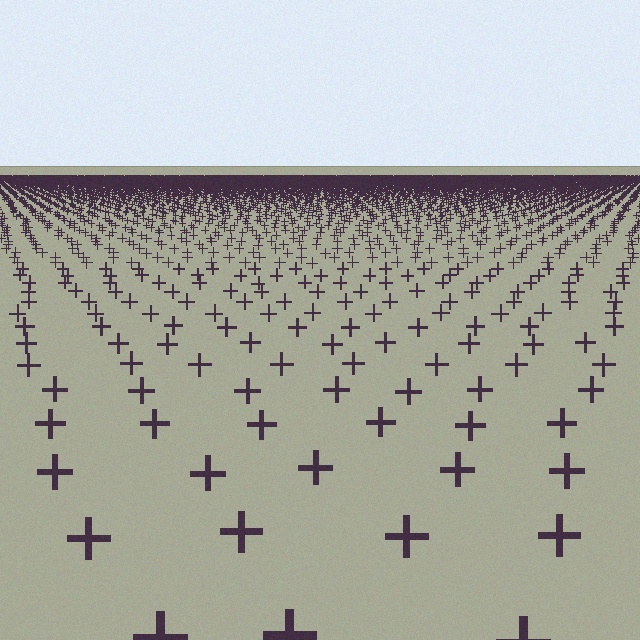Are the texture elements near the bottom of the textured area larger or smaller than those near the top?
Larger. Near the bottom, elements are closer to the viewer and appear at a bigger on-screen size.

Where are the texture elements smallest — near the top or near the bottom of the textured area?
Near the top.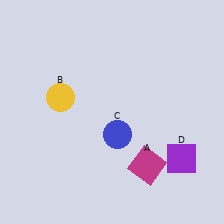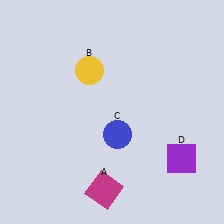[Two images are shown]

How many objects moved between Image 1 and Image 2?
2 objects moved between the two images.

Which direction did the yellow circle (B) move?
The yellow circle (B) moved right.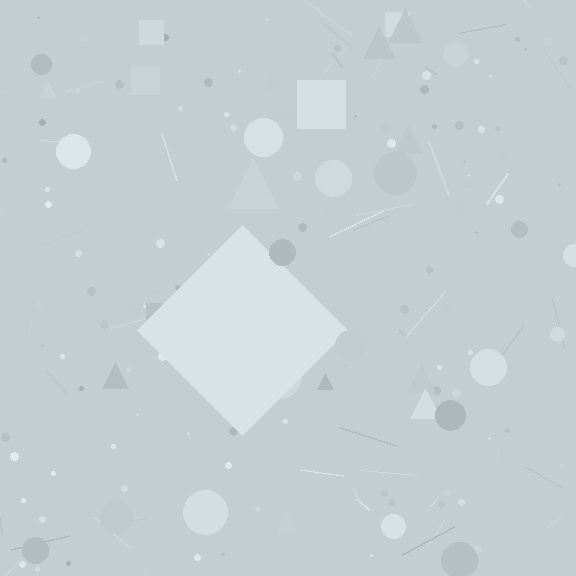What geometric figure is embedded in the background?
A diamond is embedded in the background.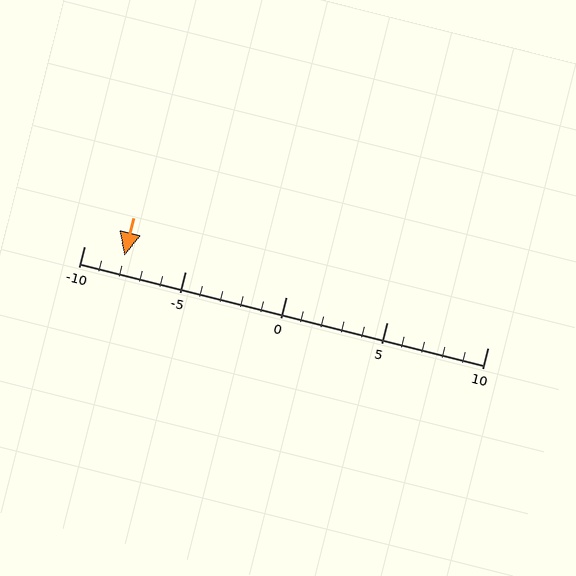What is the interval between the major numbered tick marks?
The major tick marks are spaced 5 units apart.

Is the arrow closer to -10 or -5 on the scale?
The arrow is closer to -10.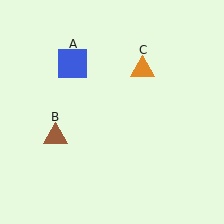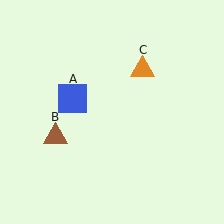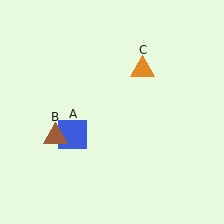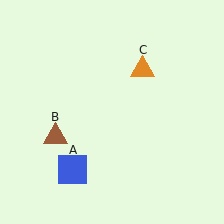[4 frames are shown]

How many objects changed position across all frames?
1 object changed position: blue square (object A).